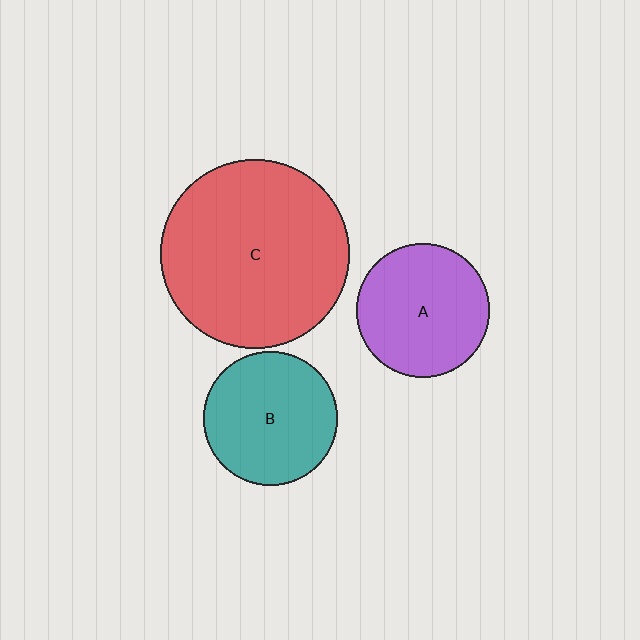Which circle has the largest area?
Circle C (red).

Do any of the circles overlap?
No, none of the circles overlap.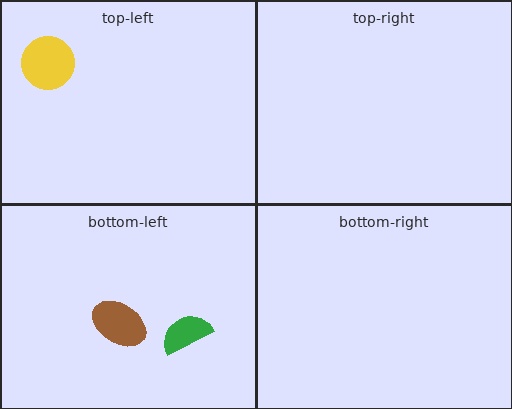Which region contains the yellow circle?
The top-left region.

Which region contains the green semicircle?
The bottom-left region.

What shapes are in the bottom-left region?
The green semicircle, the brown ellipse.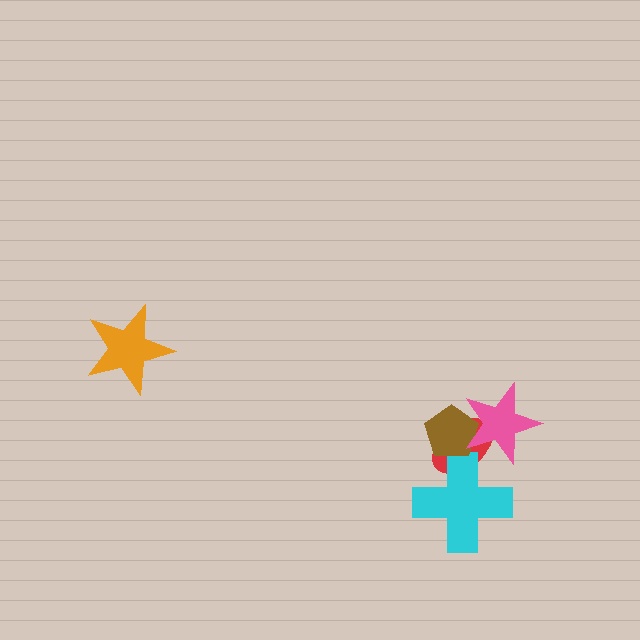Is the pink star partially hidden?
No, no other shape covers it.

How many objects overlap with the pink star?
2 objects overlap with the pink star.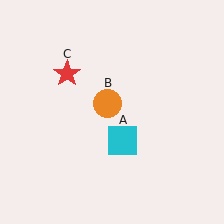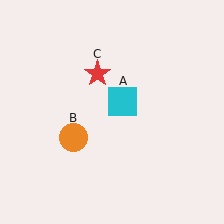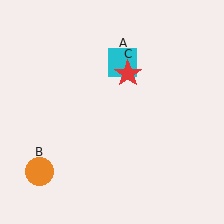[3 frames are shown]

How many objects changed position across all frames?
3 objects changed position: cyan square (object A), orange circle (object B), red star (object C).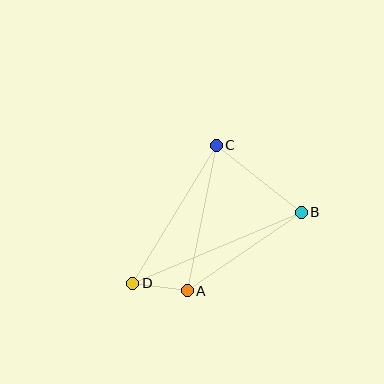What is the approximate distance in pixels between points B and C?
The distance between B and C is approximately 108 pixels.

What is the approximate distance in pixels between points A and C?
The distance between A and C is approximately 148 pixels.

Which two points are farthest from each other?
Points B and D are farthest from each other.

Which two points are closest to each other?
Points A and D are closest to each other.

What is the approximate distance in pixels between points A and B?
The distance between A and B is approximately 139 pixels.